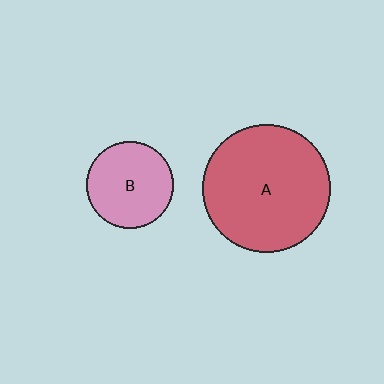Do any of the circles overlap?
No, none of the circles overlap.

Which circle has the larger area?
Circle A (red).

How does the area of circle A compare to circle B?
Approximately 2.2 times.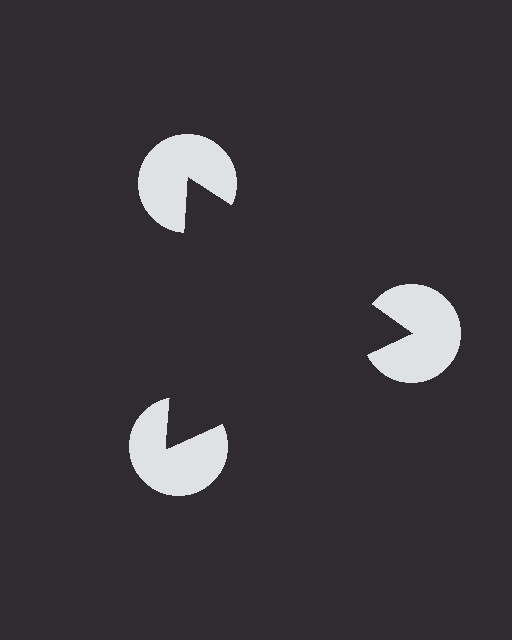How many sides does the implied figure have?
3 sides.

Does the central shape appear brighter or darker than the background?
It typically appears slightly darker than the background, even though no actual brightness change is drawn.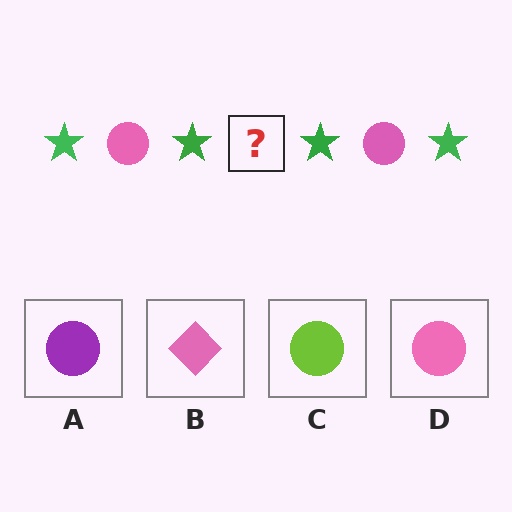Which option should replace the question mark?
Option D.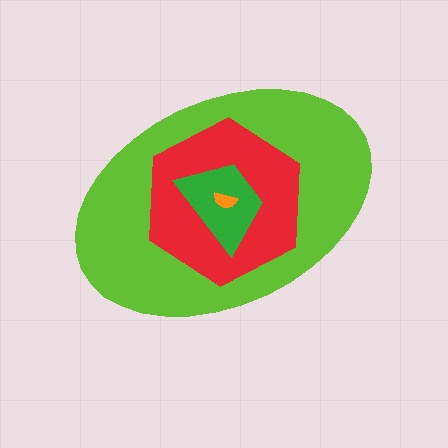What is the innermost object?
The orange semicircle.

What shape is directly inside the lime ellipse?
The red hexagon.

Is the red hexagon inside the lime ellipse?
Yes.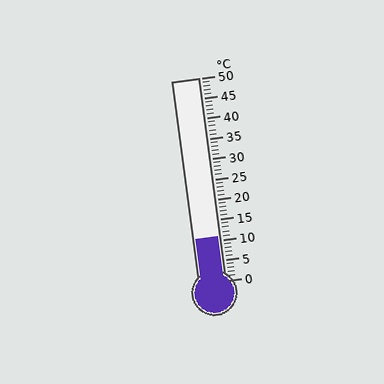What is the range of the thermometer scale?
The thermometer scale ranges from 0°C to 50°C.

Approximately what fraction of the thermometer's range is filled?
The thermometer is filled to approximately 20% of its range.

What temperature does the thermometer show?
The thermometer shows approximately 11°C.